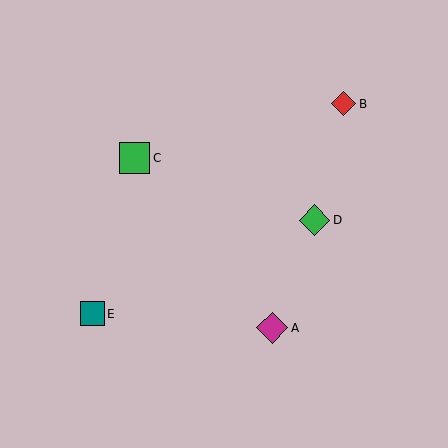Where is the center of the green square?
The center of the green square is at (134, 158).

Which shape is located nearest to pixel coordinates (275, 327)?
The magenta diamond (labeled A) at (272, 328) is nearest to that location.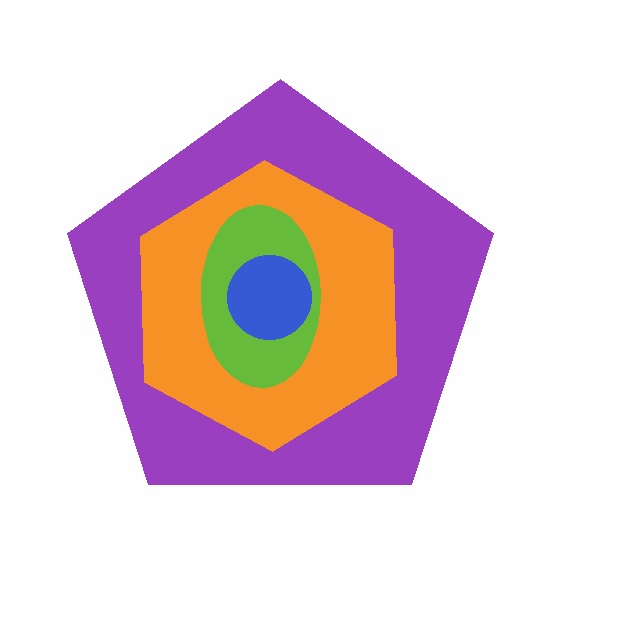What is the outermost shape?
The purple pentagon.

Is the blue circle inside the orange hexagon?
Yes.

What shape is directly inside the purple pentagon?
The orange hexagon.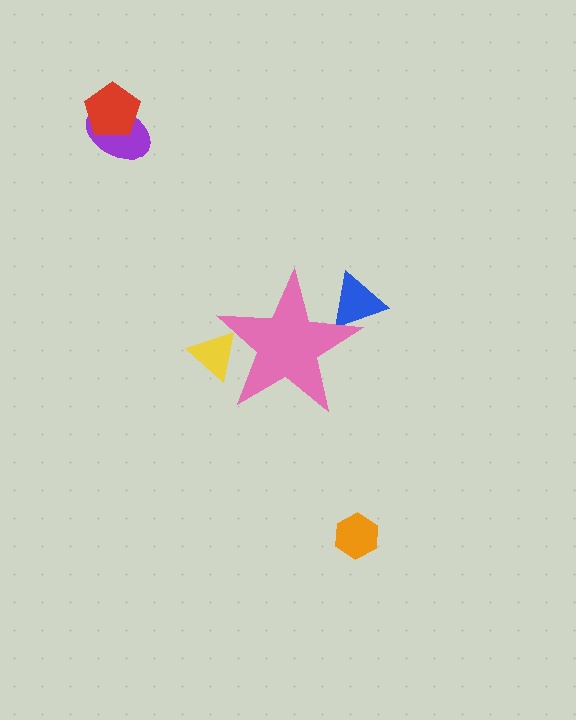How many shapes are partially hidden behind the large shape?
2 shapes are partially hidden.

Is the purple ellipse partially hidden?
No, the purple ellipse is fully visible.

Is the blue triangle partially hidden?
Yes, the blue triangle is partially hidden behind the pink star.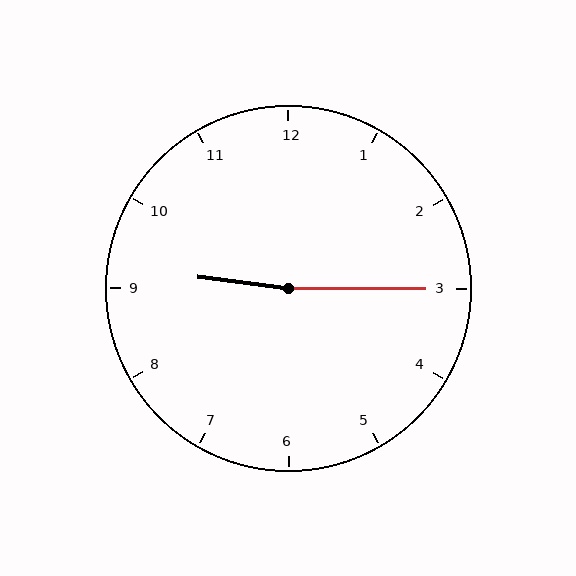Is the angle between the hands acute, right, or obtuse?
It is obtuse.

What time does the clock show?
9:15.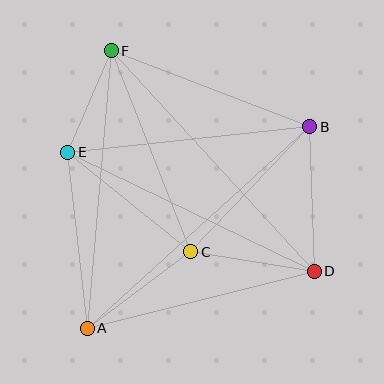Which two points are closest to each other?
Points E and F are closest to each other.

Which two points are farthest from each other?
Points A and B are farthest from each other.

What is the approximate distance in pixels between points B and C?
The distance between B and C is approximately 173 pixels.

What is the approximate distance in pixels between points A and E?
The distance between A and E is approximately 177 pixels.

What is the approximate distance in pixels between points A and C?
The distance between A and C is approximately 128 pixels.